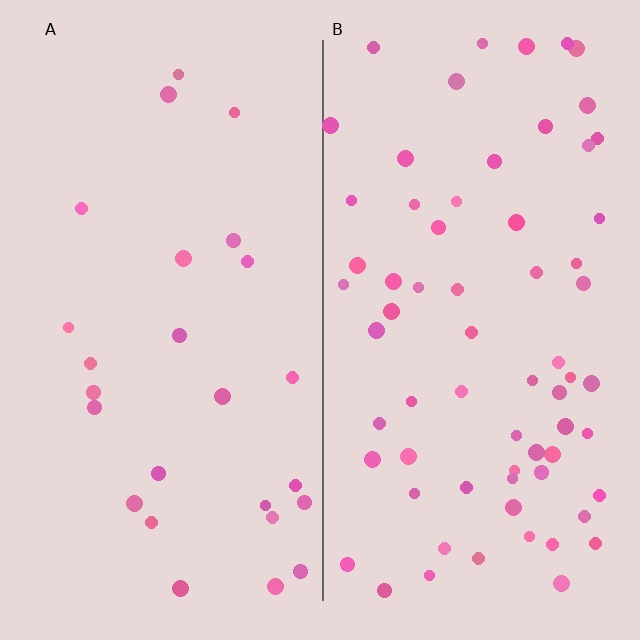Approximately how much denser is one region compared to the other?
Approximately 2.7× — region B over region A.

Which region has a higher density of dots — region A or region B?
B (the right).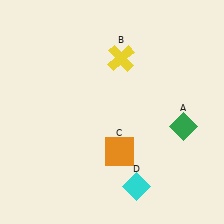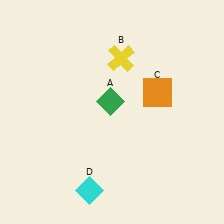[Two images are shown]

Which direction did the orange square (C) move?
The orange square (C) moved up.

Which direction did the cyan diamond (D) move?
The cyan diamond (D) moved left.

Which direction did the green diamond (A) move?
The green diamond (A) moved left.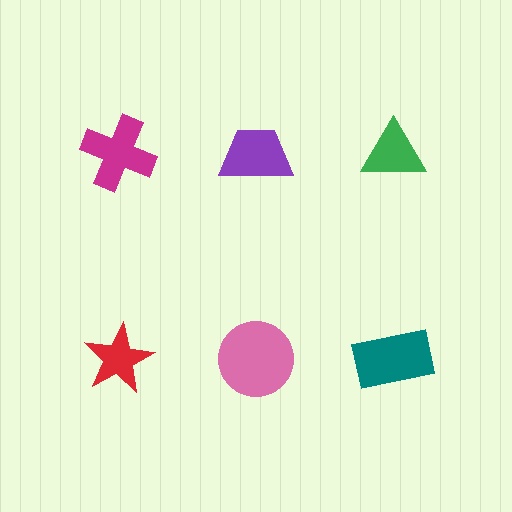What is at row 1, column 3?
A green triangle.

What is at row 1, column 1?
A magenta cross.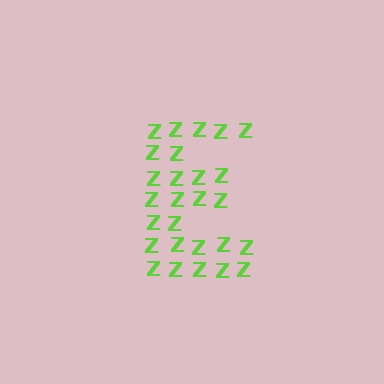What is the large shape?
The large shape is the letter E.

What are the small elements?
The small elements are letter Z's.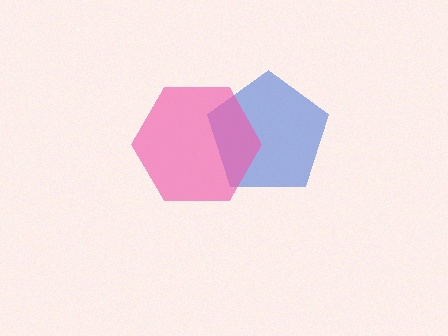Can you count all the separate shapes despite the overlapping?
Yes, there are 2 separate shapes.